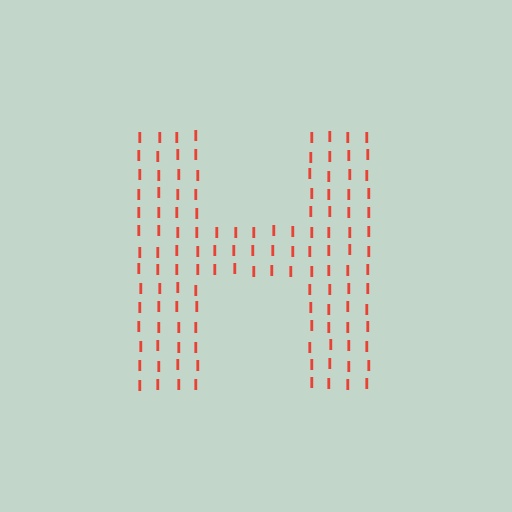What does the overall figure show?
The overall figure shows the letter H.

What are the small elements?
The small elements are letter I's.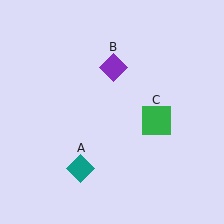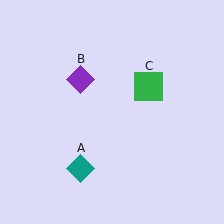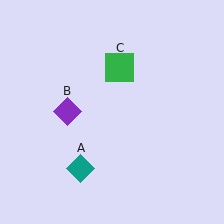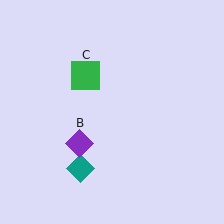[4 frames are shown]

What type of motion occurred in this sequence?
The purple diamond (object B), green square (object C) rotated counterclockwise around the center of the scene.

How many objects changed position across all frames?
2 objects changed position: purple diamond (object B), green square (object C).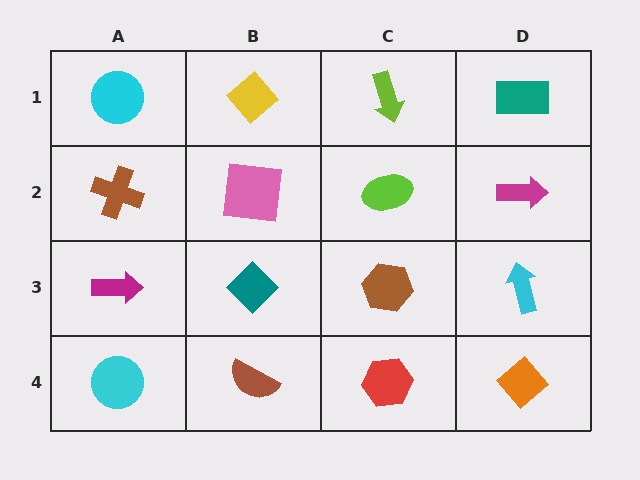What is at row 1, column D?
A teal rectangle.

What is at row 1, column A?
A cyan circle.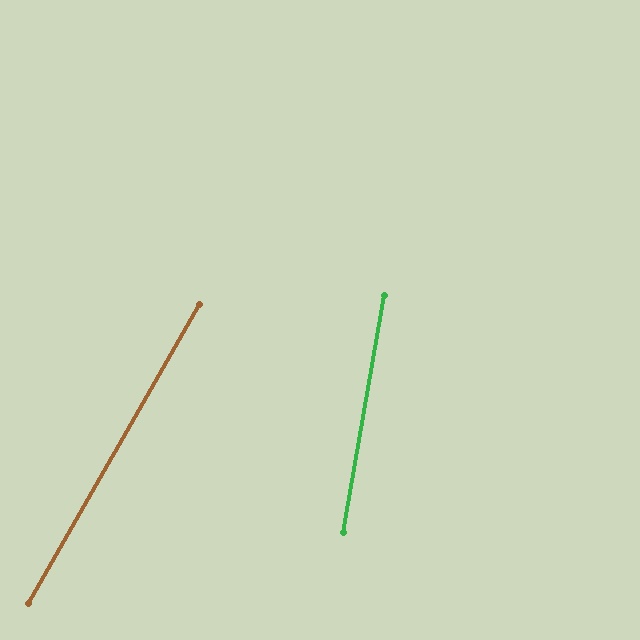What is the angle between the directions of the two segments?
Approximately 20 degrees.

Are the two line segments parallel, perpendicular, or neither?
Neither parallel nor perpendicular — they differ by about 20°.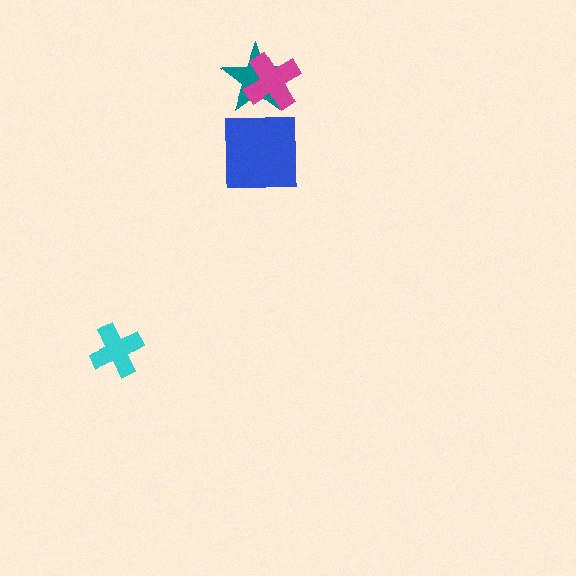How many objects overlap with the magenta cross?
1 object overlaps with the magenta cross.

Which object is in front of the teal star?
The magenta cross is in front of the teal star.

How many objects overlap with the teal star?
1 object overlaps with the teal star.